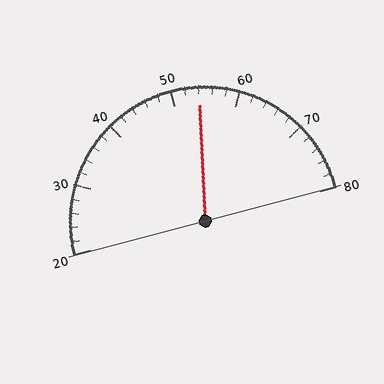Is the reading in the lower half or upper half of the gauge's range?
The reading is in the upper half of the range (20 to 80).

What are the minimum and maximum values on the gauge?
The gauge ranges from 20 to 80.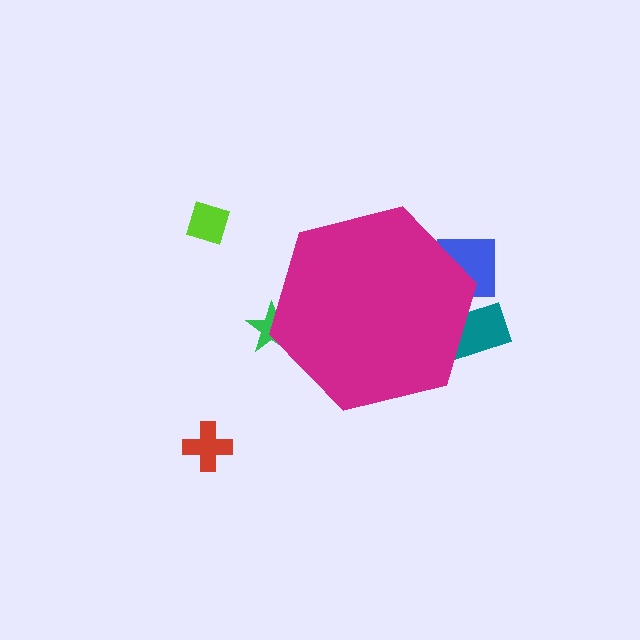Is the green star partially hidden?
Yes, the green star is partially hidden behind the magenta hexagon.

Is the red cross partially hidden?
No, the red cross is fully visible.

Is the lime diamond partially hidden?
No, the lime diamond is fully visible.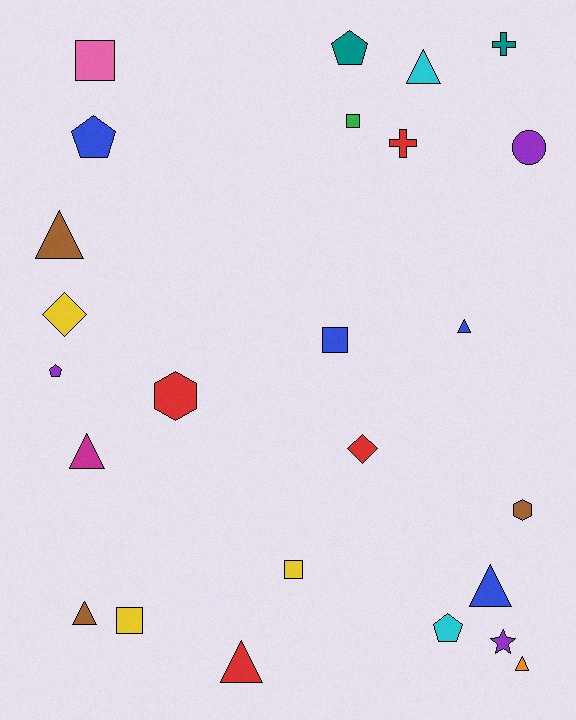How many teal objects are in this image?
There are 2 teal objects.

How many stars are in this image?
There is 1 star.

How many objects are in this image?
There are 25 objects.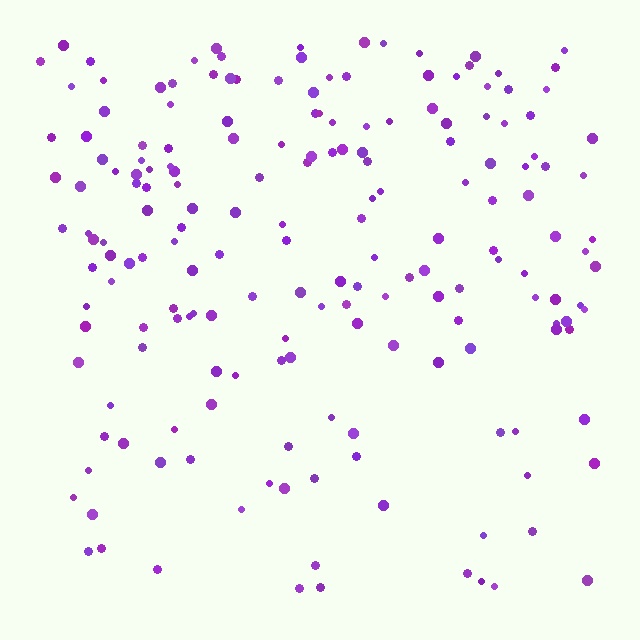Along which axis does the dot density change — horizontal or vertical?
Vertical.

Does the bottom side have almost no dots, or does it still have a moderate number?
Still a moderate number, just noticeably fewer than the top.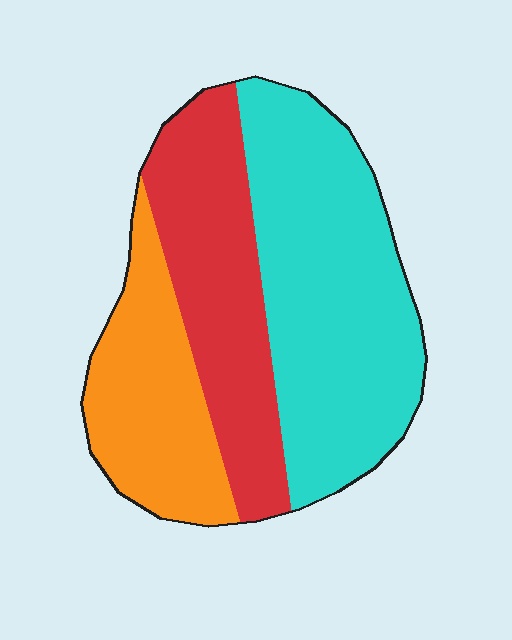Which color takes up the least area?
Orange, at roughly 25%.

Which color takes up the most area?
Cyan, at roughly 45%.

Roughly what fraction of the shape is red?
Red takes up about one third (1/3) of the shape.